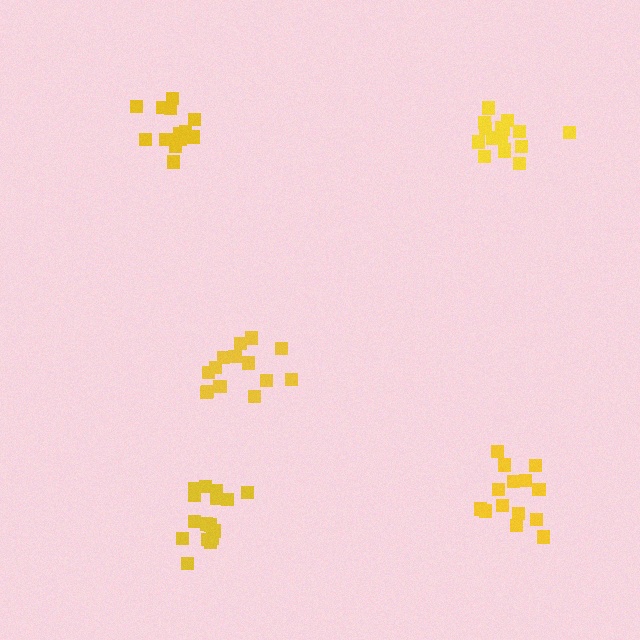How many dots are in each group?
Group 1: 14 dots, Group 2: 17 dots, Group 3: 16 dots, Group 4: 14 dots, Group 5: 14 dots (75 total).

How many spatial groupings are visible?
There are 5 spatial groupings.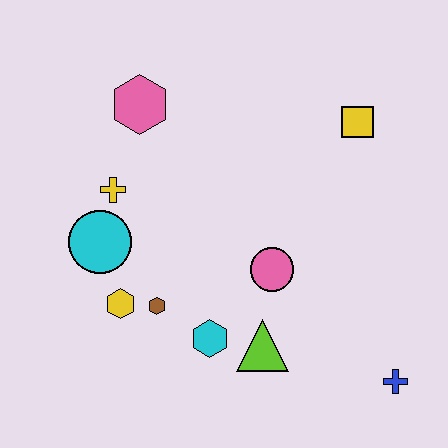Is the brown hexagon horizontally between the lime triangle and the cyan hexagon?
No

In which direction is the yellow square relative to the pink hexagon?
The yellow square is to the right of the pink hexagon.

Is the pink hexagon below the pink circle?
No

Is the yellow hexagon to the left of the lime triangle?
Yes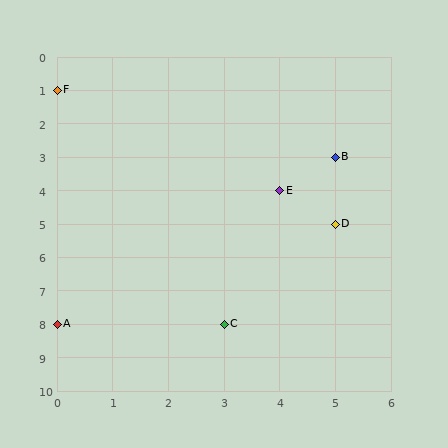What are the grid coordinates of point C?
Point C is at grid coordinates (3, 8).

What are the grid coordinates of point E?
Point E is at grid coordinates (4, 4).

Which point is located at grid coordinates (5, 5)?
Point D is at (5, 5).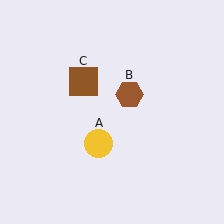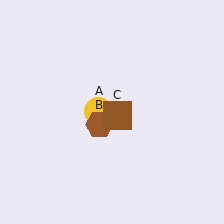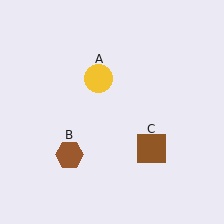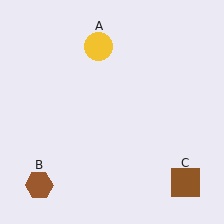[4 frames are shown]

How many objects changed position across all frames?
3 objects changed position: yellow circle (object A), brown hexagon (object B), brown square (object C).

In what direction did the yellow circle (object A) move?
The yellow circle (object A) moved up.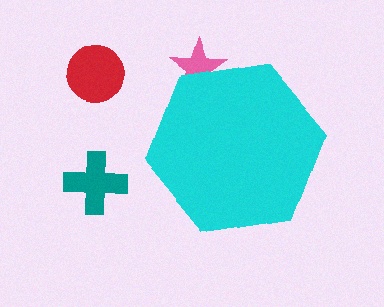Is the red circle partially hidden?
No, the red circle is fully visible.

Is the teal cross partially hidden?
No, the teal cross is fully visible.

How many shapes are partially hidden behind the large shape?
1 shape is partially hidden.